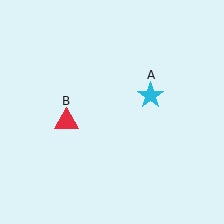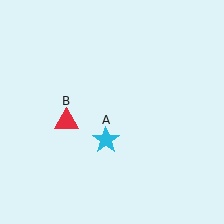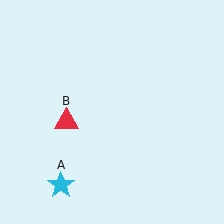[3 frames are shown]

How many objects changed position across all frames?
1 object changed position: cyan star (object A).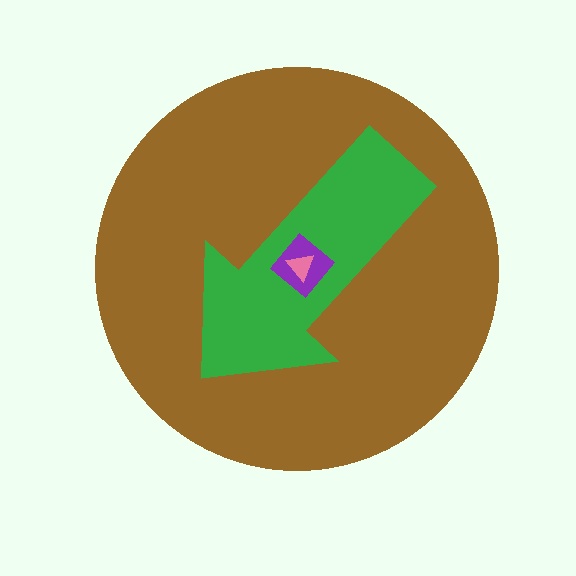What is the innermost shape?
The pink triangle.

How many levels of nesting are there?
4.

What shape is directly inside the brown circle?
The green arrow.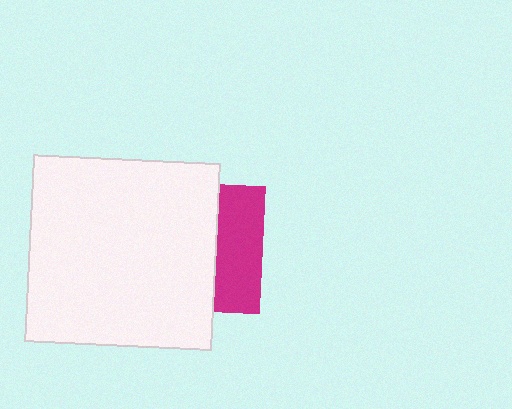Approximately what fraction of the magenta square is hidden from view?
Roughly 64% of the magenta square is hidden behind the white square.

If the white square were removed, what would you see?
You would see the complete magenta square.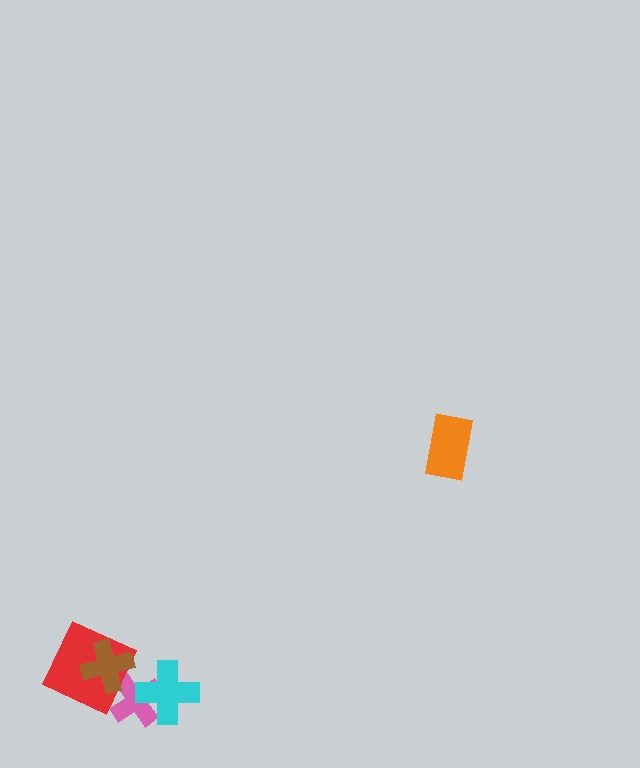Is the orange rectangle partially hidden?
No, no other shape covers it.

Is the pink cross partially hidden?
Yes, it is partially covered by another shape.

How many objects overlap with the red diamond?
2 objects overlap with the red diamond.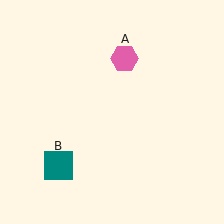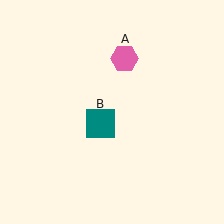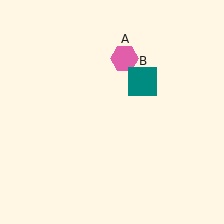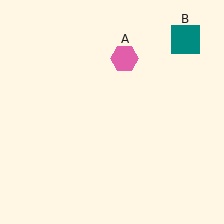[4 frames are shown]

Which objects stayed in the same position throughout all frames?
Pink hexagon (object A) remained stationary.